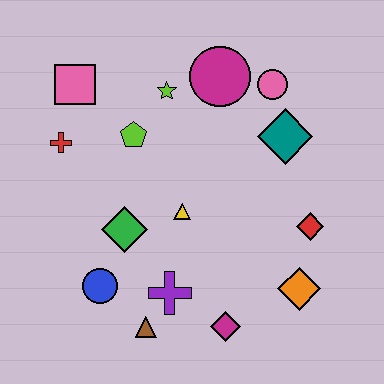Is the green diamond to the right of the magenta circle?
No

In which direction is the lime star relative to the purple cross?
The lime star is above the purple cross.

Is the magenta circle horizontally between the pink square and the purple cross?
No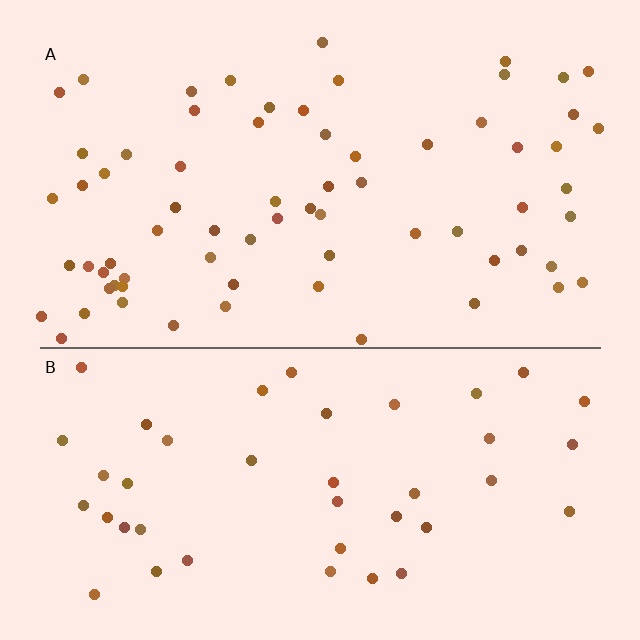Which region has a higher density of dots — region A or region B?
A (the top).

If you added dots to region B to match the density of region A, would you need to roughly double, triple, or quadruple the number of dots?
Approximately double.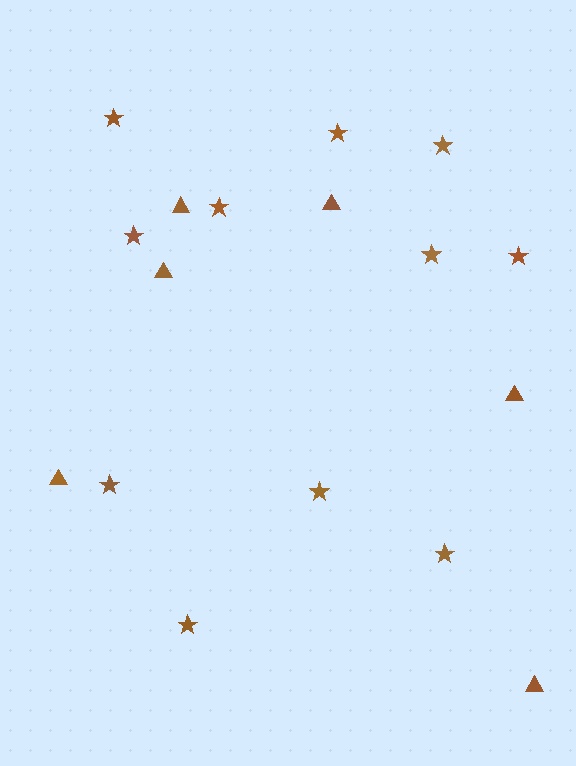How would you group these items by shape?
There are 2 groups: one group of stars (11) and one group of triangles (6).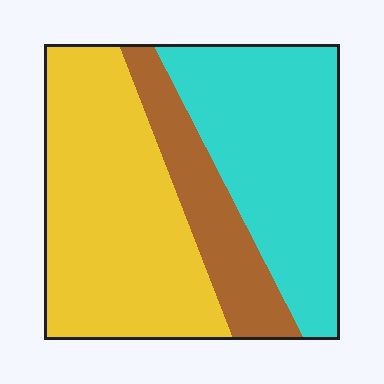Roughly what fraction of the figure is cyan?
Cyan takes up between a third and a half of the figure.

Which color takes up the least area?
Brown, at roughly 20%.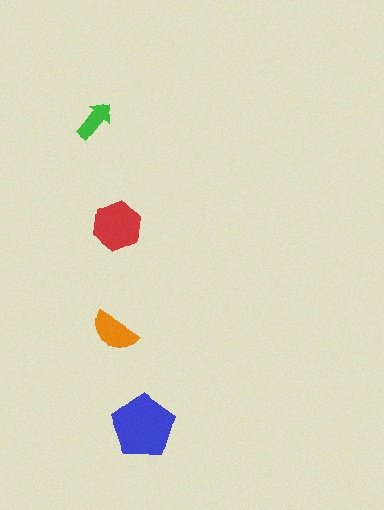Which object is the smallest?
The green arrow.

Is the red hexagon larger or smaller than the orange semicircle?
Larger.